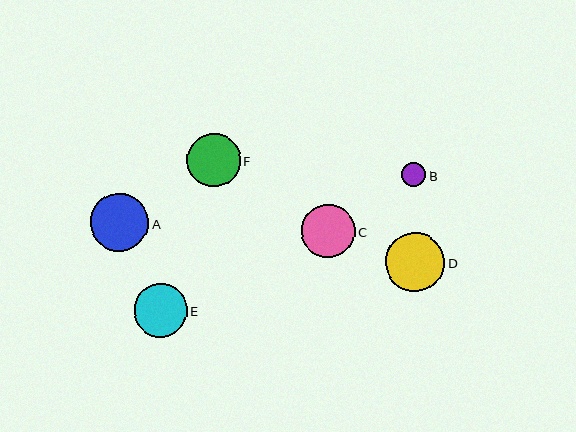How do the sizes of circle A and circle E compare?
Circle A and circle E are approximately the same size.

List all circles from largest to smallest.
From largest to smallest: D, A, F, C, E, B.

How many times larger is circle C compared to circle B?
Circle C is approximately 2.2 times the size of circle B.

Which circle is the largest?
Circle D is the largest with a size of approximately 59 pixels.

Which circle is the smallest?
Circle B is the smallest with a size of approximately 24 pixels.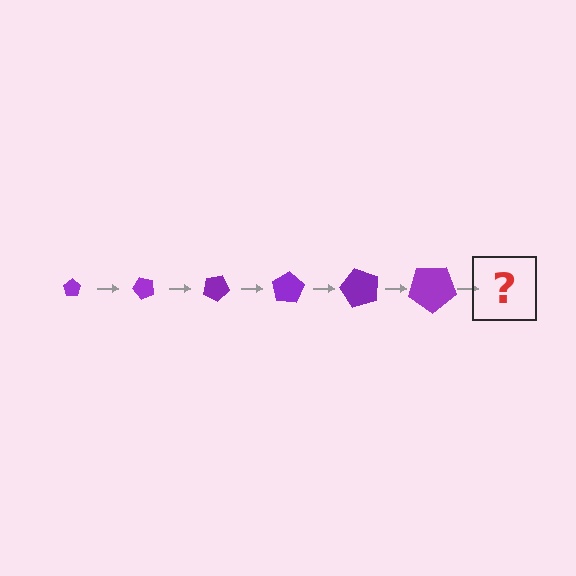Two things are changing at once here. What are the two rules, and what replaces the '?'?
The two rules are that the pentagon grows larger each step and it rotates 50 degrees each step. The '?' should be a pentagon, larger than the previous one and rotated 300 degrees from the start.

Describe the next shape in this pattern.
It should be a pentagon, larger than the previous one and rotated 300 degrees from the start.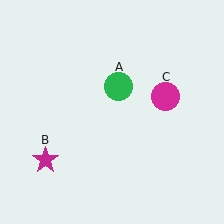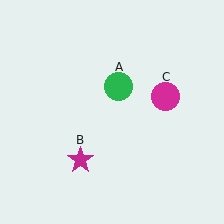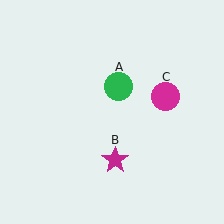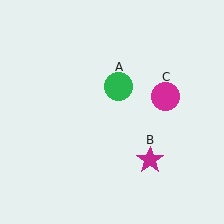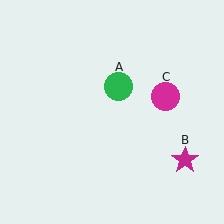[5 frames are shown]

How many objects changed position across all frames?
1 object changed position: magenta star (object B).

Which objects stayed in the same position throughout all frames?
Green circle (object A) and magenta circle (object C) remained stationary.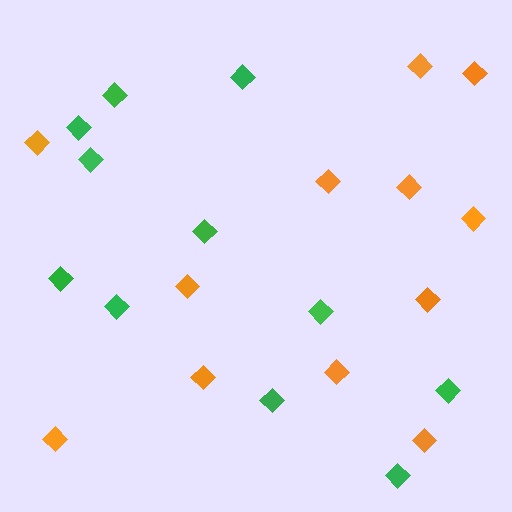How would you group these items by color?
There are 2 groups: one group of green diamonds (11) and one group of orange diamonds (12).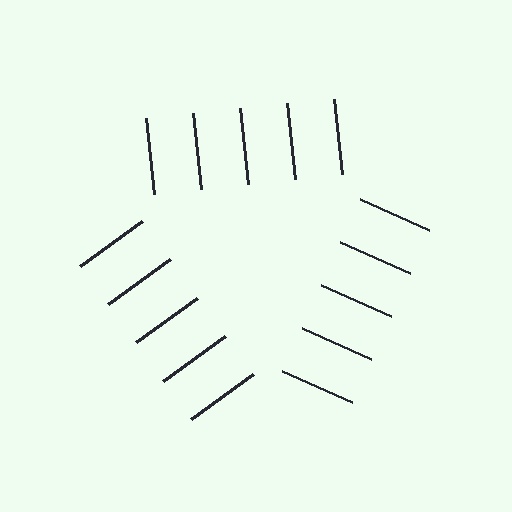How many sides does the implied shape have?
3 sides — the line-ends trace a triangle.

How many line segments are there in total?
15 — 5 along each of the 3 edges.